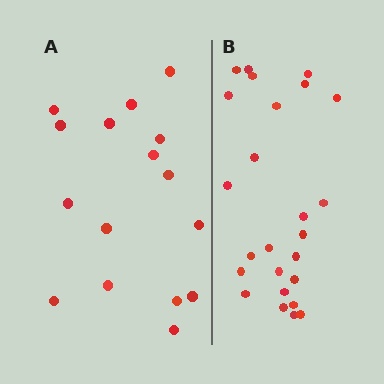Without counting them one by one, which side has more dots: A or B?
Region B (the right region) has more dots.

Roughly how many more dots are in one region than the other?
Region B has roughly 8 or so more dots than region A.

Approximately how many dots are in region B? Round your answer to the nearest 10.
About 20 dots. (The exact count is 25, which rounds to 20.)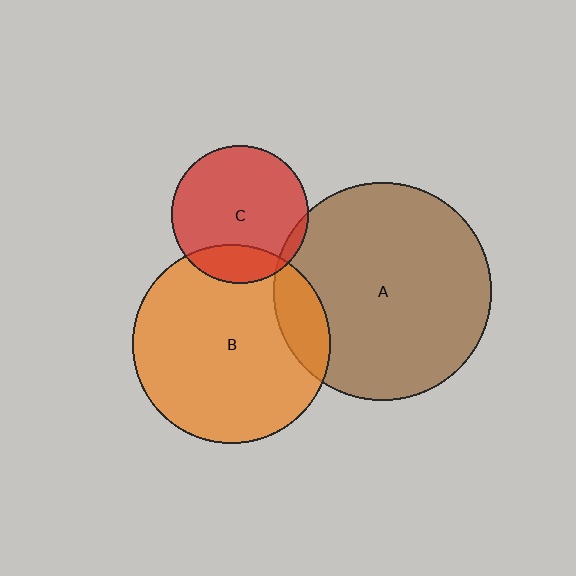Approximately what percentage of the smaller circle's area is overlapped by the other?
Approximately 5%.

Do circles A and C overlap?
Yes.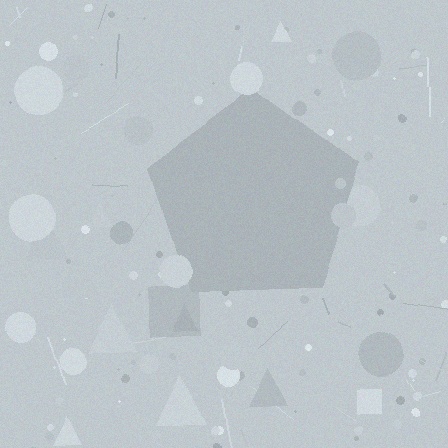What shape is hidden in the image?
A pentagon is hidden in the image.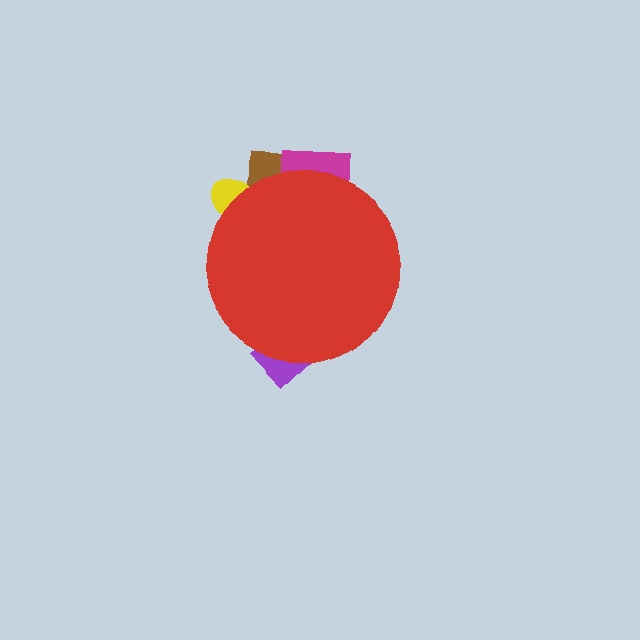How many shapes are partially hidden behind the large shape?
4 shapes are partially hidden.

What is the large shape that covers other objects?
A red circle.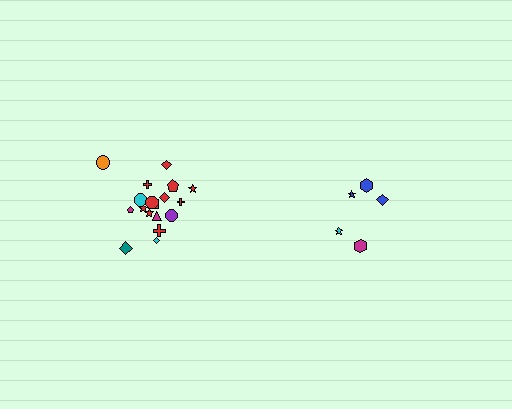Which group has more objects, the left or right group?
The left group.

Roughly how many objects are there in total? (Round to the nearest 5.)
Roughly 25 objects in total.